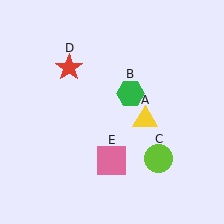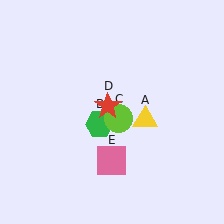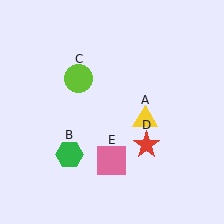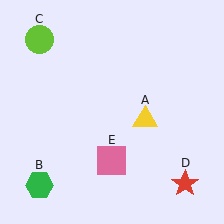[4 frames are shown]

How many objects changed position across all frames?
3 objects changed position: green hexagon (object B), lime circle (object C), red star (object D).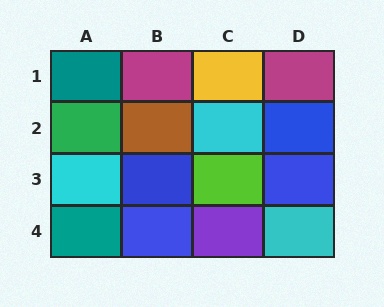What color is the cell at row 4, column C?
Purple.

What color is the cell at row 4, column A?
Teal.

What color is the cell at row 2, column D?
Blue.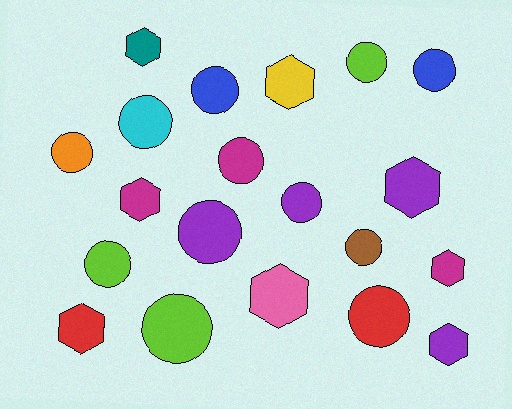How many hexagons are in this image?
There are 8 hexagons.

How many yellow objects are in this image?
There is 1 yellow object.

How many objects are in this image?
There are 20 objects.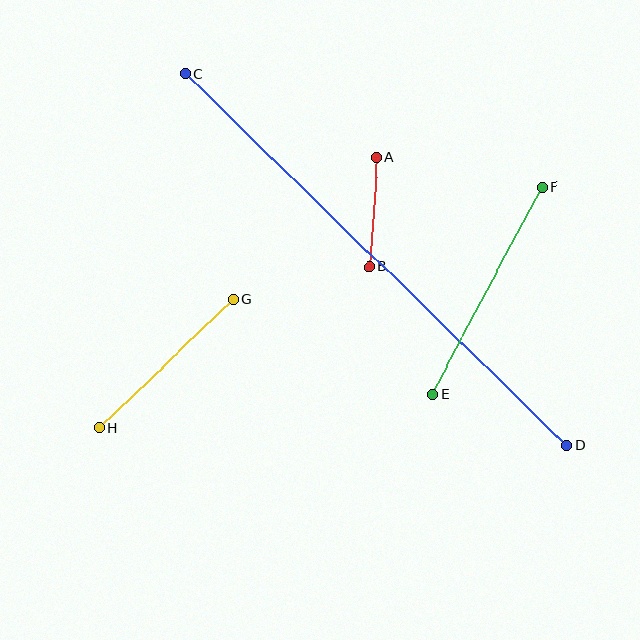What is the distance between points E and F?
The distance is approximately 234 pixels.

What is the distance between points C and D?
The distance is approximately 532 pixels.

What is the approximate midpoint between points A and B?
The midpoint is at approximately (373, 212) pixels.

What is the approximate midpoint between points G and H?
The midpoint is at approximately (166, 364) pixels.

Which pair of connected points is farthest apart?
Points C and D are farthest apart.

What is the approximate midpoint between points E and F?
The midpoint is at approximately (487, 291) pixels.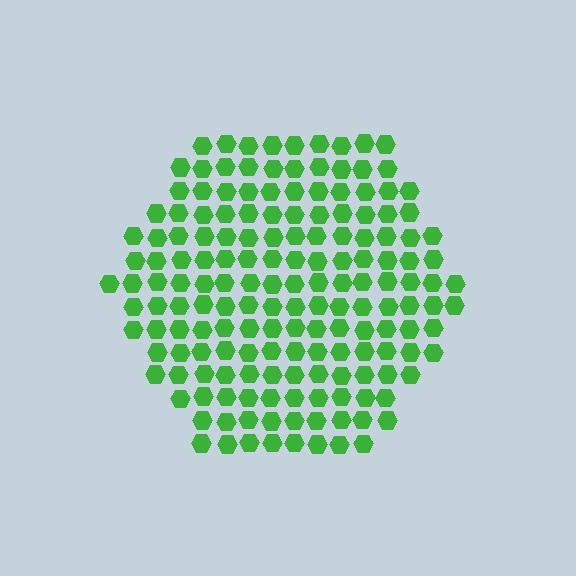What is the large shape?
The large shape is a hexagon.